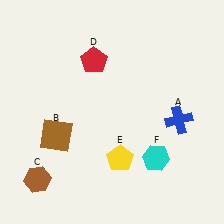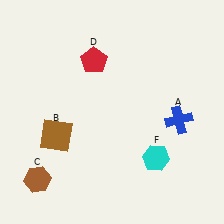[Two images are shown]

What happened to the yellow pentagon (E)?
The yellow pentagon (E) was removed in Image 2. It was in the bottom-right area of Image 1.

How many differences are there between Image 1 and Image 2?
There is 1 difference between the two images.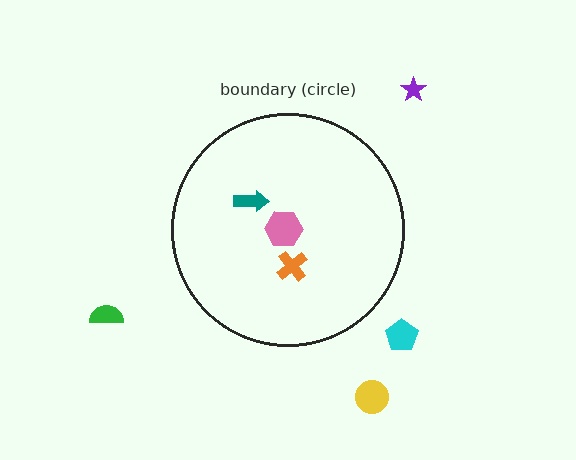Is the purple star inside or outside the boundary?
Outside.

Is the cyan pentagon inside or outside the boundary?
Outside.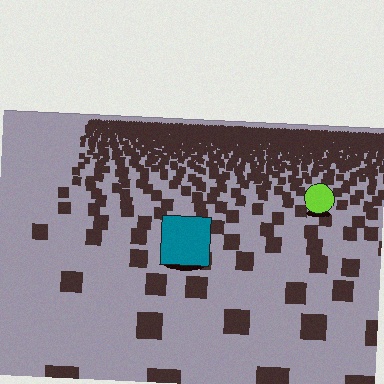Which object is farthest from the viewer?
The lime circle is farthest from the viewer. It appears smaller and the ground texture around it is denser.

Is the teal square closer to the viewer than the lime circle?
Yes. The teal square is closer — you can tell from the texture gradient: the ground texture is coarser near it.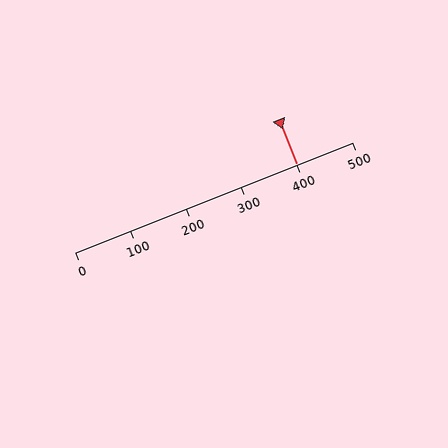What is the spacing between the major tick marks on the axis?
The major ticks are spaced 100 apart.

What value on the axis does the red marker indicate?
The marker indicates approximately 400.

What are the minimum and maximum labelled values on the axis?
The axis runs from 0 to 500.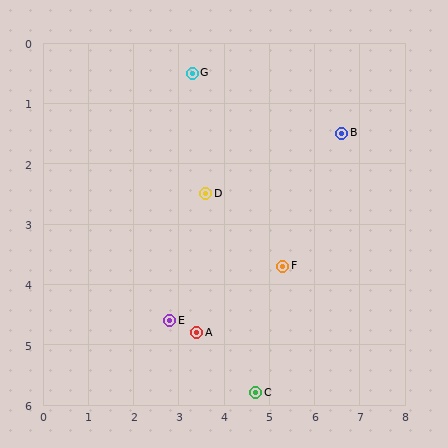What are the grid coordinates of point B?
Point B is at approximately (6.6, 1.5).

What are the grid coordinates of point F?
Point F is at approximately (5.3, 3.7).